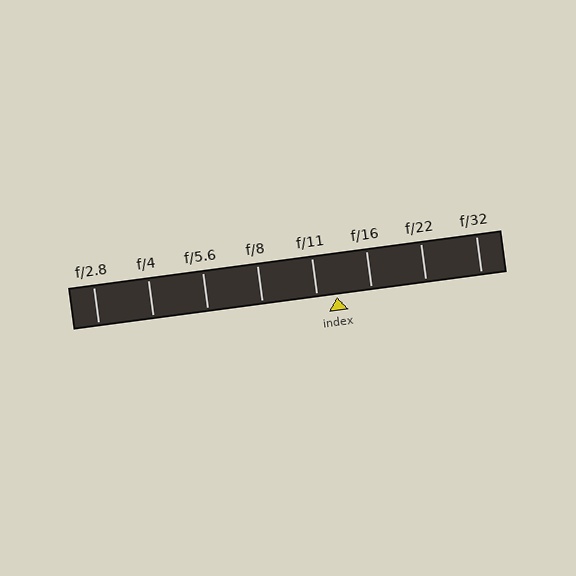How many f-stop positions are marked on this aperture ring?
There are 8 f-stop positions marked.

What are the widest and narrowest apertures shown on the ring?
The widest aperture shown is f/2.8 and the narrowest is f/32.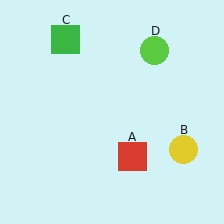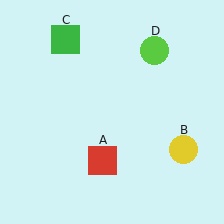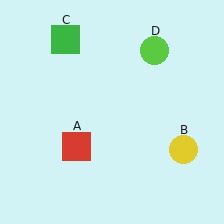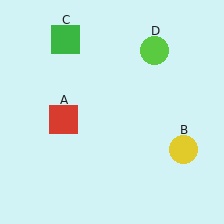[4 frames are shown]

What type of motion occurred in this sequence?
The red square (object A) rotated clockwise around the center of the scene.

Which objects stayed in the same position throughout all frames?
Yellow circle (object B) and green square (object C) and lime circle (object D) remained stationary.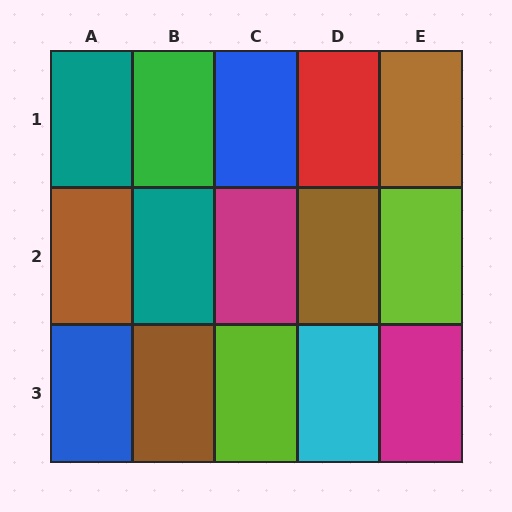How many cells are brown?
4 cells are brown.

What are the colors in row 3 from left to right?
Blue, brown, lime, cyan, magenta.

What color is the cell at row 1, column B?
Green.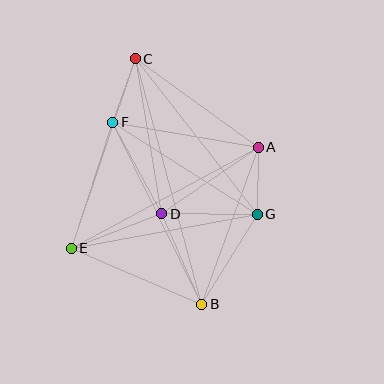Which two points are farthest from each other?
Points B and C are farthest from each other.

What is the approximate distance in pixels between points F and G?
The distance between F and G is approximately 171 pixels.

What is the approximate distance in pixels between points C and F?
The distance between C and F is approximately 68 pixels.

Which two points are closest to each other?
Points A and G are closest to each other.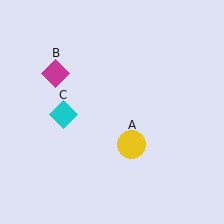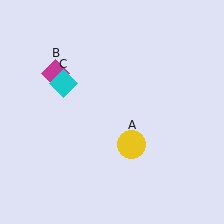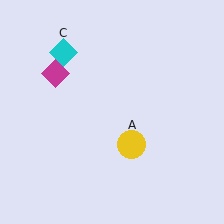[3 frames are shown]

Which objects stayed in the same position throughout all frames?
Yellow circle (object A) and magenta diamond (object B) remained stationary.